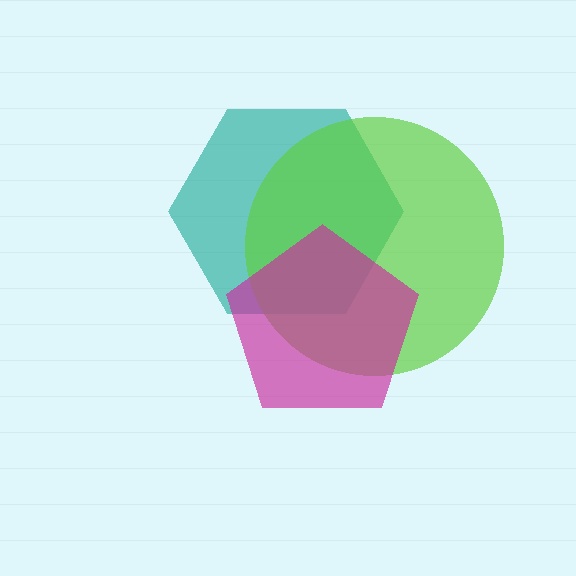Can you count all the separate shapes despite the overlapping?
Yes, there are 3 separate shapes.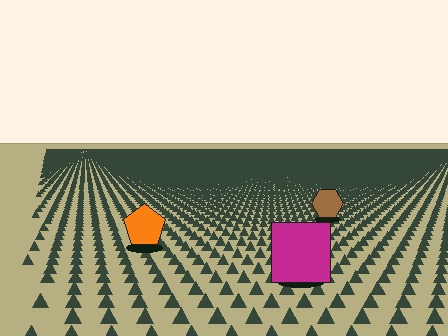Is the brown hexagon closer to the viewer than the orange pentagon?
No. The orange pentagon is closer — you can tell from the texture gradient: the ground texture is coarser near it.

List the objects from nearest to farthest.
From nearest to farthest: the magenta square, the orange pentagon, the brown hexagon.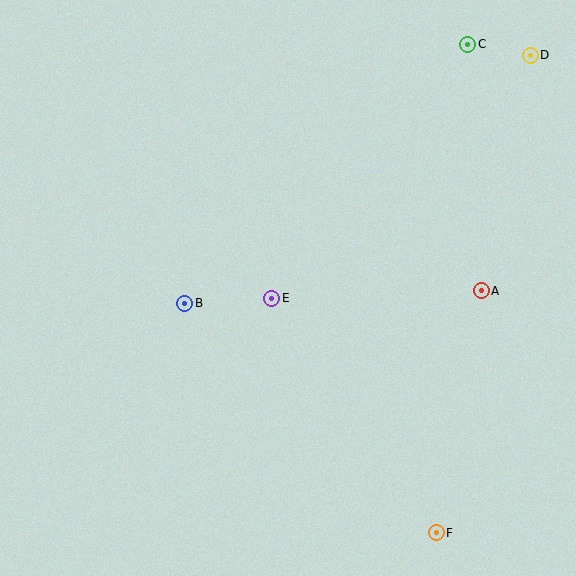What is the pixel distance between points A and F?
The distance between A and F is 246 pixels.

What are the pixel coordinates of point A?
Point A is at (481, 291).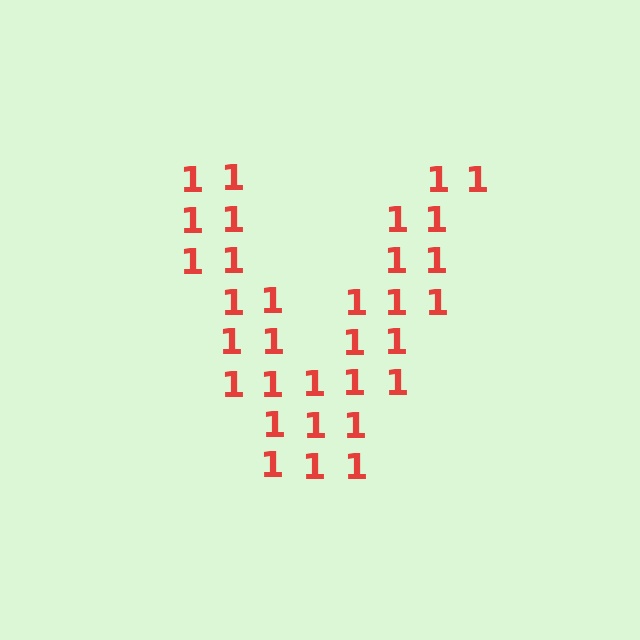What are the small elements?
The small elements are digit 1's.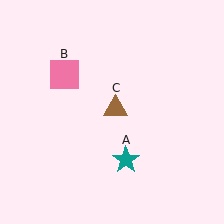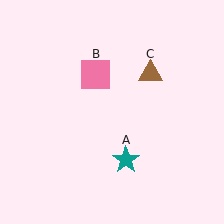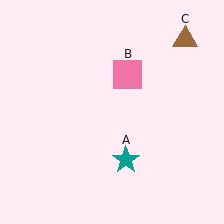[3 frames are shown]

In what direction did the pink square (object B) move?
The pink square (object B) moved right.